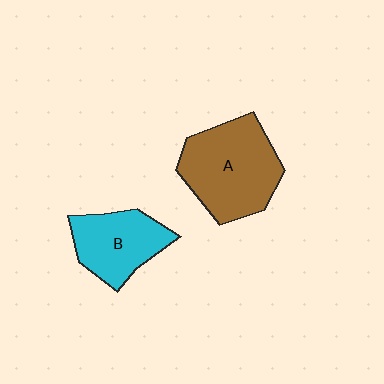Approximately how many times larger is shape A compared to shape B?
Approximately 1.5 times.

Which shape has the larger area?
Shape A (brown).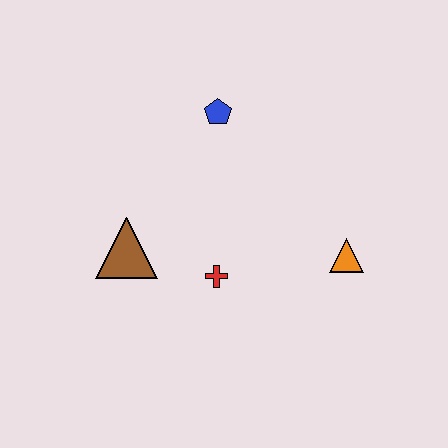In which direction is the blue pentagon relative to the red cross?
The blue pentagon is above the red cross.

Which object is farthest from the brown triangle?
The orange triangle is farthest from the brown triangle.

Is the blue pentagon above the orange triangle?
Yes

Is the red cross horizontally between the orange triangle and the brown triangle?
Yes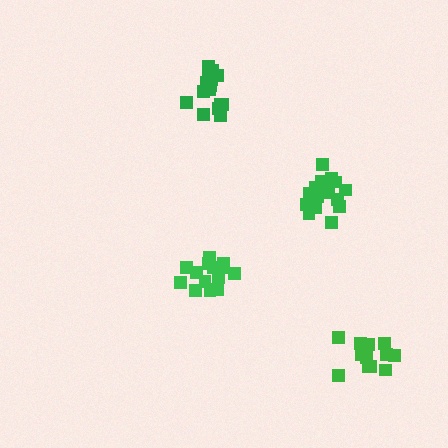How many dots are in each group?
Group 1: 14 dots, Group 2: 17 dots, Group 3: 15 dots, Group 4: 15 dots (61 total).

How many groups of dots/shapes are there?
There are 4 groups.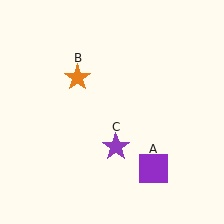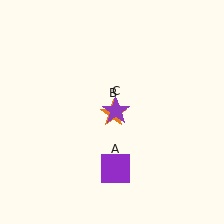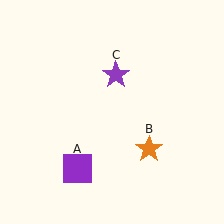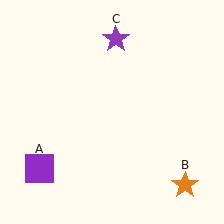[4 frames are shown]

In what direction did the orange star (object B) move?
The orange star (object B) moved down and to the right.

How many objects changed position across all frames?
3 objects changed position: purple square (object A), orange star (object B), purple star (object C).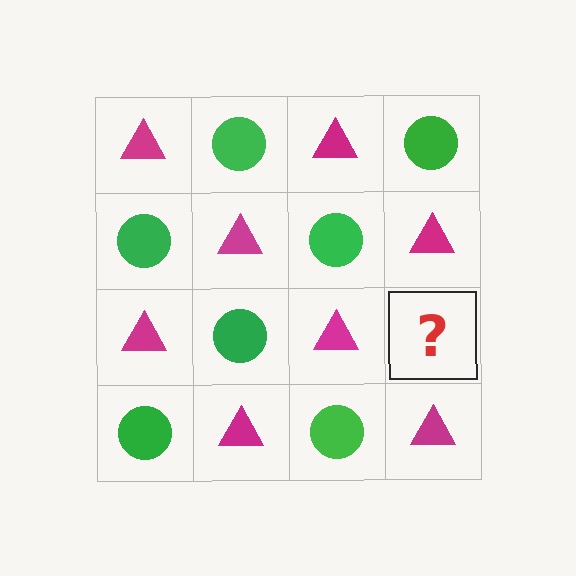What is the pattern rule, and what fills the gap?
The rule is that it alternates magenta triangle and green circle in a checkerboard pattern. The gap should be filled with a green circle.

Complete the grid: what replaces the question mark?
The question mark should be replaced with a green circle.